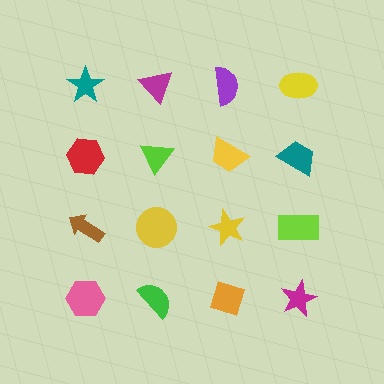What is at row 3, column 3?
A yellow star.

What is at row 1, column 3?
A purple semicircle.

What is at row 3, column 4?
A lime rectangle.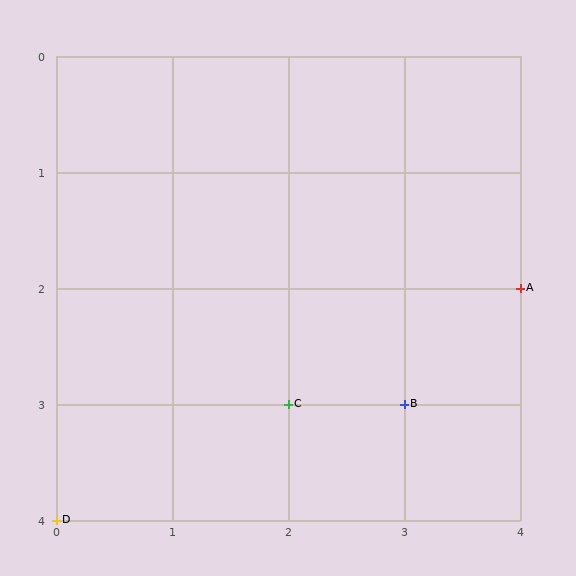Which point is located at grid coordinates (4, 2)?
Point A is at (4, 2).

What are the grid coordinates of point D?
Point D is at grid coordinates (0, 4).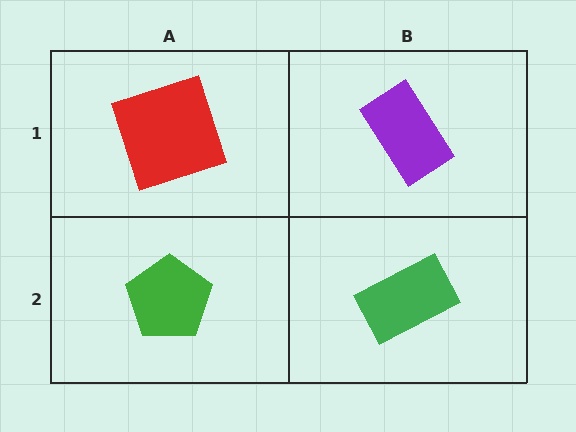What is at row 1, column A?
A red square.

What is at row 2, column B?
A green rectangle.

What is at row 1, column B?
A purple rectangle.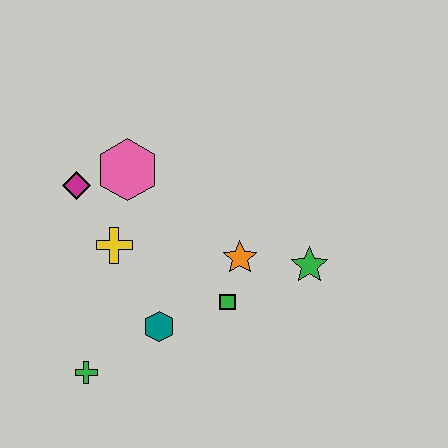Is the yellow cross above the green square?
Yes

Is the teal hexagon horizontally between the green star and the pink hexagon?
Yes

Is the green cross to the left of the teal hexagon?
Yes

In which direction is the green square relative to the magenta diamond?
The green square is to the right of the magenta diamond.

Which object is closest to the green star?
The orange star is closest to the green star.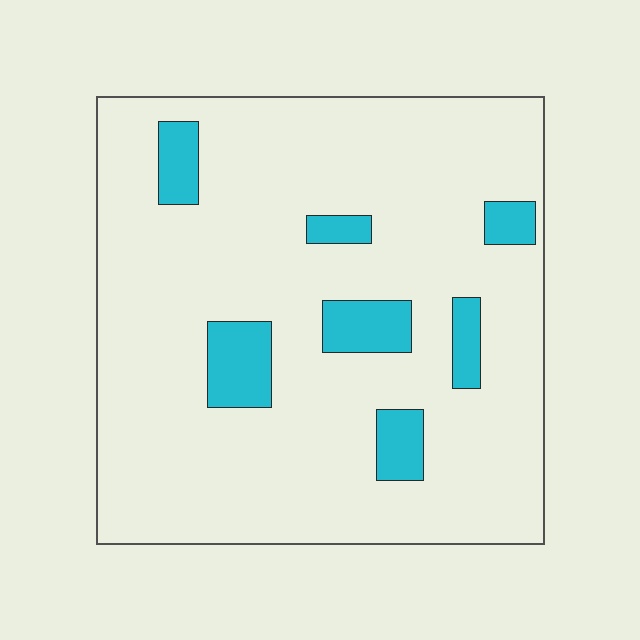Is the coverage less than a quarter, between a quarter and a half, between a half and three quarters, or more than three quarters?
Less than a quarter.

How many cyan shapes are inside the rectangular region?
7.